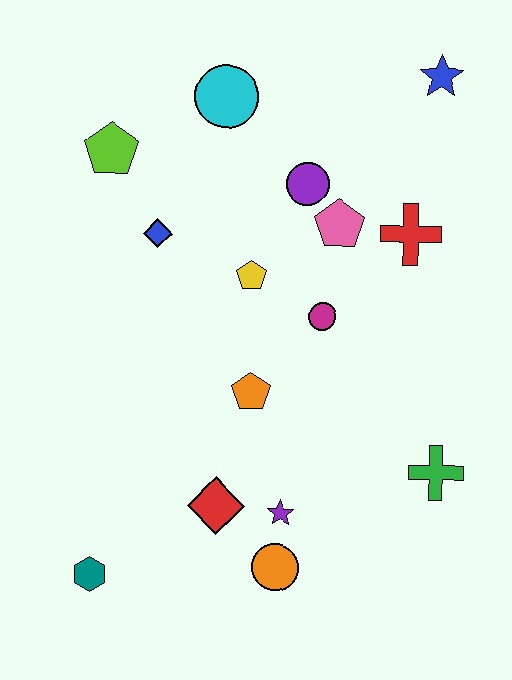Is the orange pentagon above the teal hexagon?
Yes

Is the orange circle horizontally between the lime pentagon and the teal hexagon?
No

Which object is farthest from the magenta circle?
The teal hexagon is farthest from the magenta circle.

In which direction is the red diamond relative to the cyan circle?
The red diamond is below the cyan circle.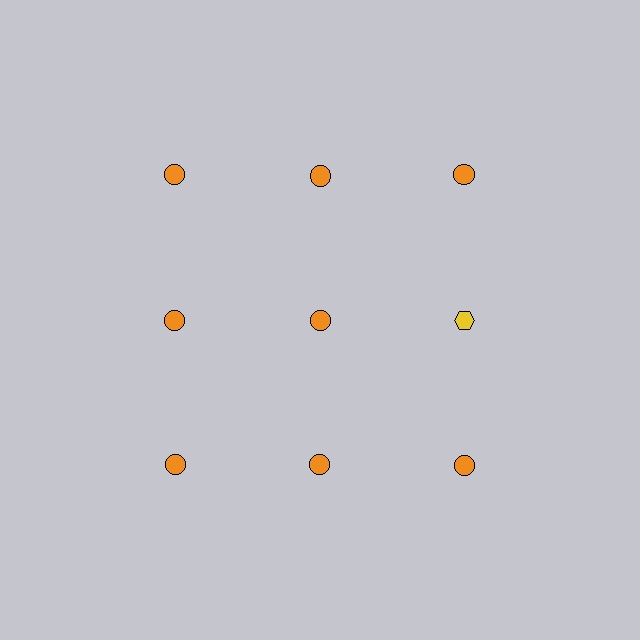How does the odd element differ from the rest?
It differs in both color (yellow instead of orange) and shape (hexagon instead of circle).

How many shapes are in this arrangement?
There are 9 shapes arranged in a grid pattern.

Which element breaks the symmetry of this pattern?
The yellow hexagon in the second row, center column breaks the symmetry. All other shapes are orange circles.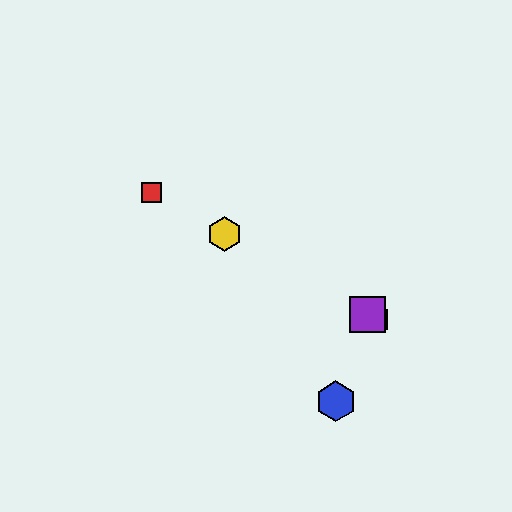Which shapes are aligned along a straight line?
The red square, the green square, the yellow hexagon, the purple square are aligned along a straight line.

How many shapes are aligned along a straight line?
4 shapes (the red square, the green square, the yellow hexagon, the purple square) are aligned along a straight line.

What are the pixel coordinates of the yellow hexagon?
The yellow hexagon is at (225, 234).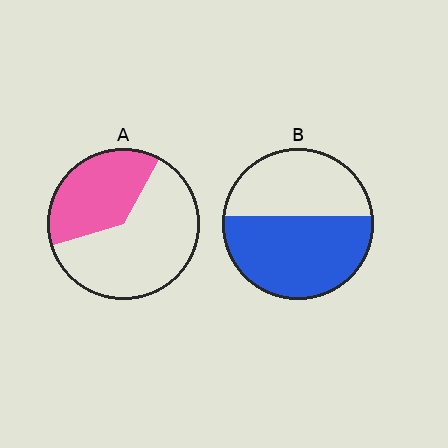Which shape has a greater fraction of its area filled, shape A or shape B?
Shape B.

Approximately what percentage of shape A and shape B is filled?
A is approximately 40% and B is approximately 55%.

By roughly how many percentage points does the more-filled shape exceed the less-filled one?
By roughly 20 percentage points (B over A).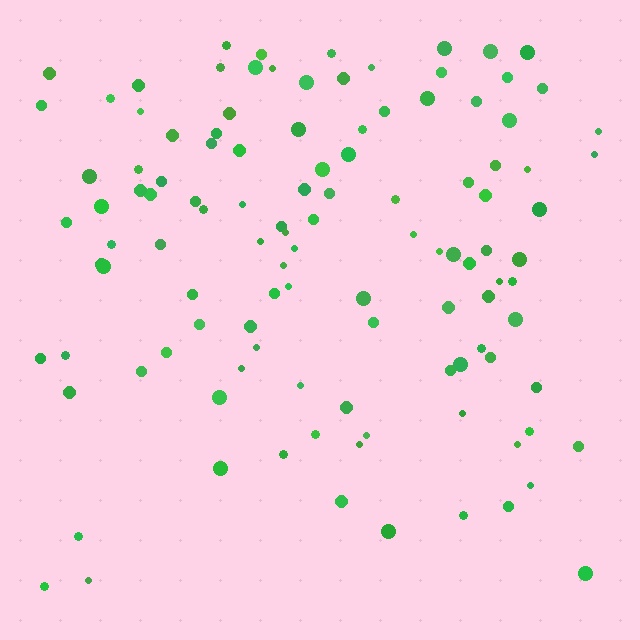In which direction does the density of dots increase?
From bottom to top, with the top side densest.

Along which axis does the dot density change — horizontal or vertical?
Vertical.